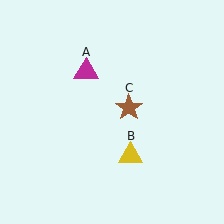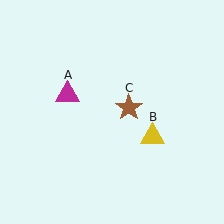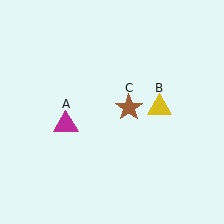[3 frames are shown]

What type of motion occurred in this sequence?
The magenta triangle (object A), yellow triangle (object B) rotated counterclockwise around the center of the scene.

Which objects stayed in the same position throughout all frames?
Brown star (object C) remained stationary.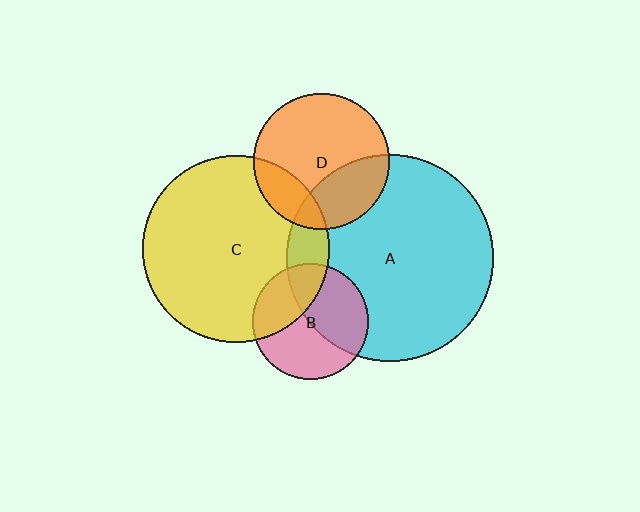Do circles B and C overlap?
Yes.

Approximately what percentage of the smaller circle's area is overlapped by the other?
Approximately 35%.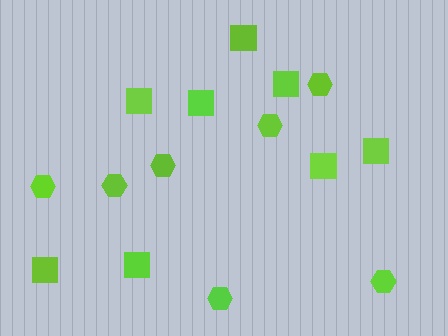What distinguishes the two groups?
There are 2 groups: one group of squares (8) and one group of hexagons (7).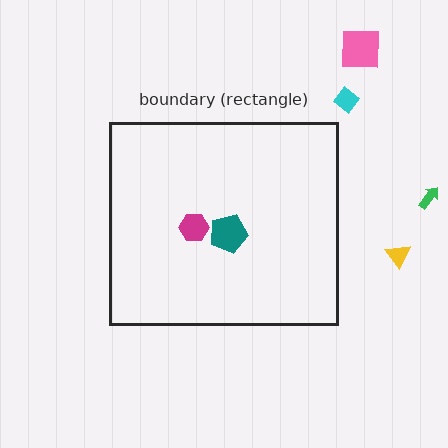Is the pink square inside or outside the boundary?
Outside.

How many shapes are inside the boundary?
2 inside, 4 outside.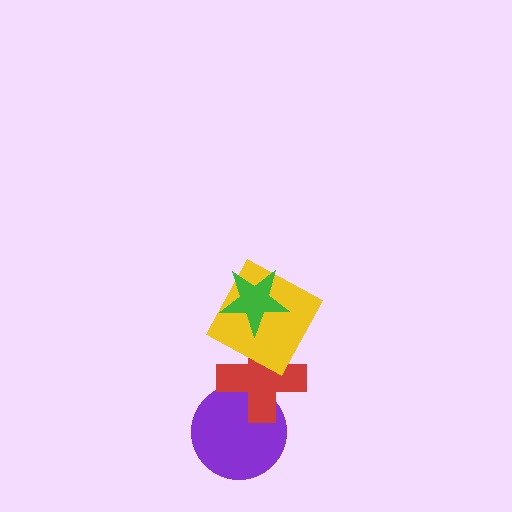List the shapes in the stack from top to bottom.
From top to bottom: the green star, the yellow square, the red cross, the purple circle.